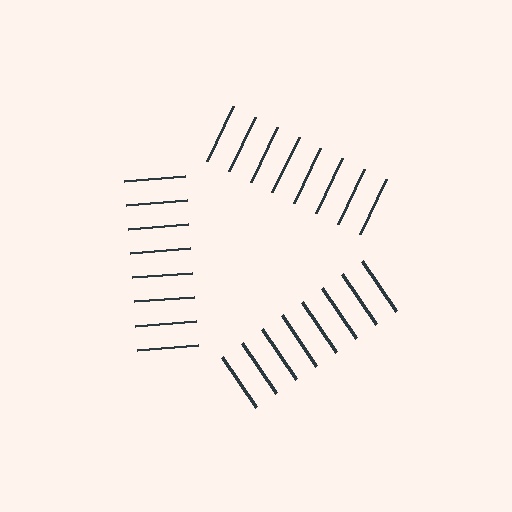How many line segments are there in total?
24 — 8 along each of the 3 edges.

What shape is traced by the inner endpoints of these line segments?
An illusory triangle — the line segments terminate on its edges but no continuous stroke is drawn.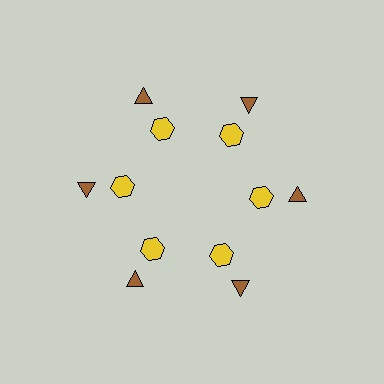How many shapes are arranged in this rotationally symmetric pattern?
There are 12 shapes, arranged in 6 groups of 2.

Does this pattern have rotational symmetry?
Yes, this pattern has 6-fold rotational symmetry. It looks the same after rotating 60 degrees around the center.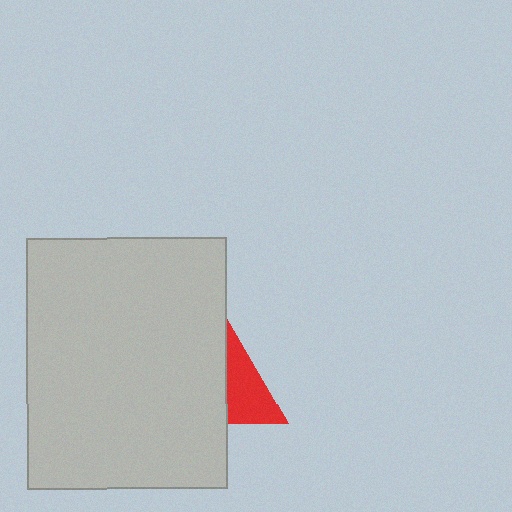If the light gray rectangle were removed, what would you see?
You would see the complete red triangle.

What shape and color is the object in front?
The object in front is a light gray rectangle.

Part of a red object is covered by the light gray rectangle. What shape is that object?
It is a triangle.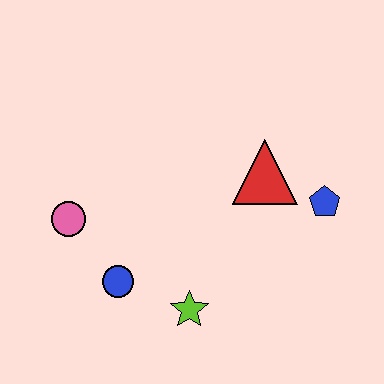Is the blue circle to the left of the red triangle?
Yes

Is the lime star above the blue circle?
No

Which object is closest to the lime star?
The blue circle is closest to the lime star.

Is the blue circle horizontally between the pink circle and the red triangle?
Yes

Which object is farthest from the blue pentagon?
The pink circle is farthest from the blue pentagon.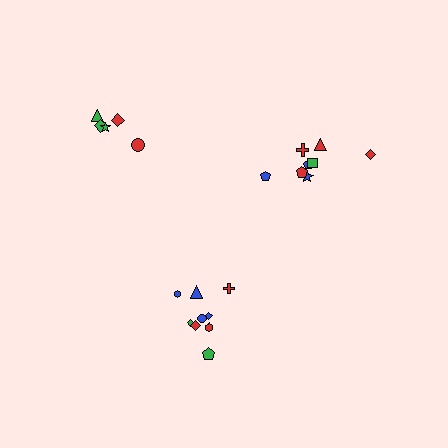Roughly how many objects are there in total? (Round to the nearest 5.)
Roughly 25 objects in total.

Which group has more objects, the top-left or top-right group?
The top-right group.